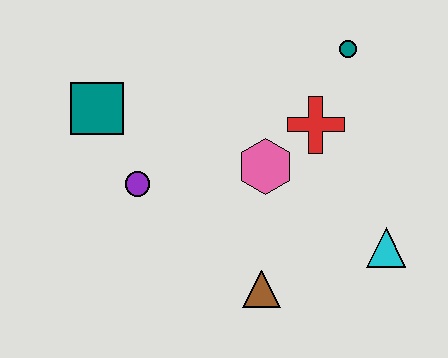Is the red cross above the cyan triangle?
Yes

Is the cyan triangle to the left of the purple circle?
No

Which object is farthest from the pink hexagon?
The teal square is farthest from the pink hexagon.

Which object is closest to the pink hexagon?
The red cross is closest to the pink hexagon.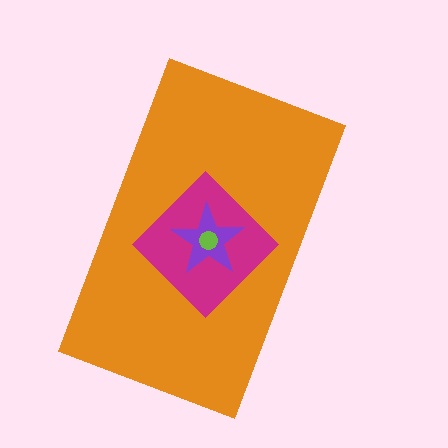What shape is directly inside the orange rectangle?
The magenta diamond.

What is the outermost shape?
The orange rectangle.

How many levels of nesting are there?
4.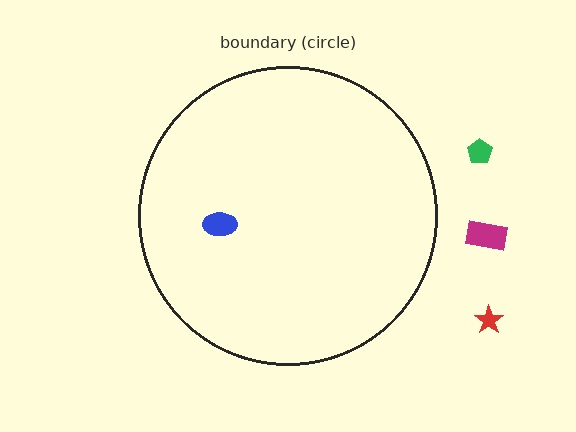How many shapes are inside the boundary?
1 inside, 3 outside.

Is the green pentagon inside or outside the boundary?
Outside.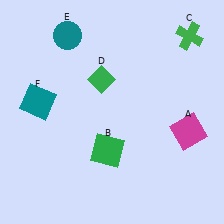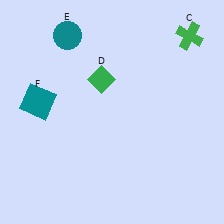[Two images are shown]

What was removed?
The magenta square (A), the green square (B) were removed in Image 2.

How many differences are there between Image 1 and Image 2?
There are 2 differences between the two images.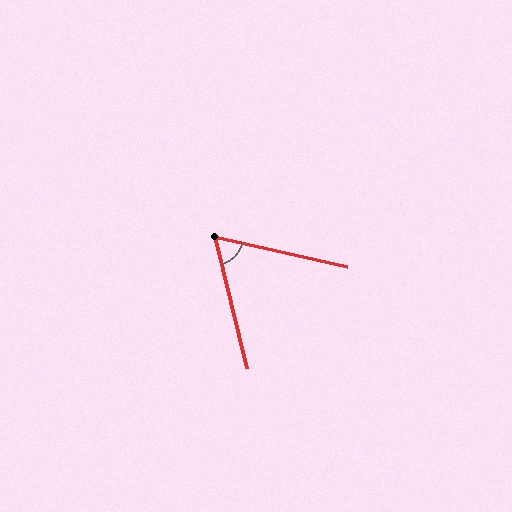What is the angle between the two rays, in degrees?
Approximately 63 degrees.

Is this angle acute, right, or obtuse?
It is acute.